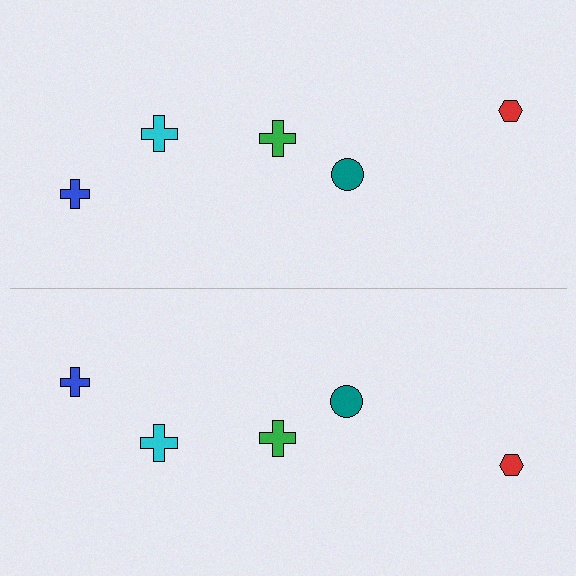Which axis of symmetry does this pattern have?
The pattern has a horizontal axis of symmetry running through the center of the image.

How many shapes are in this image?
There are 10 shapes in this image.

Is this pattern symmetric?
Yes, this pattern has bilateral (reflection) symmetry.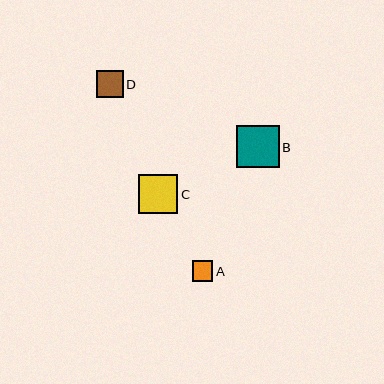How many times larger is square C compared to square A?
Square C is approximately 1.9 times the size of square A.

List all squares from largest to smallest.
From largest to smallest: B, C, D, A.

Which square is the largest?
Square B is the largest with a size of approximately 42 pixels.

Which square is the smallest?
Square A is the smallest with a size of approximately 21 pixels.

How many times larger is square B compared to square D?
Square B is approximately 1.6 times the size of square D.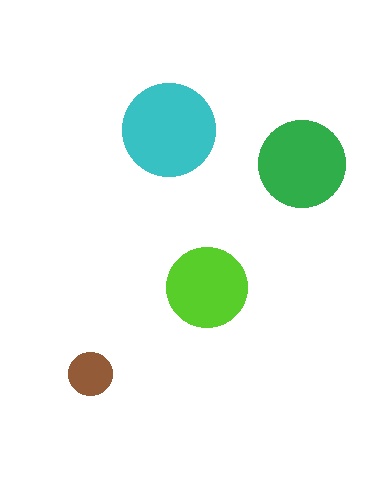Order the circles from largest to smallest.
the cyan one, the green one, the lime one, the brown one.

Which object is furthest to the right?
The green circle is rightmost.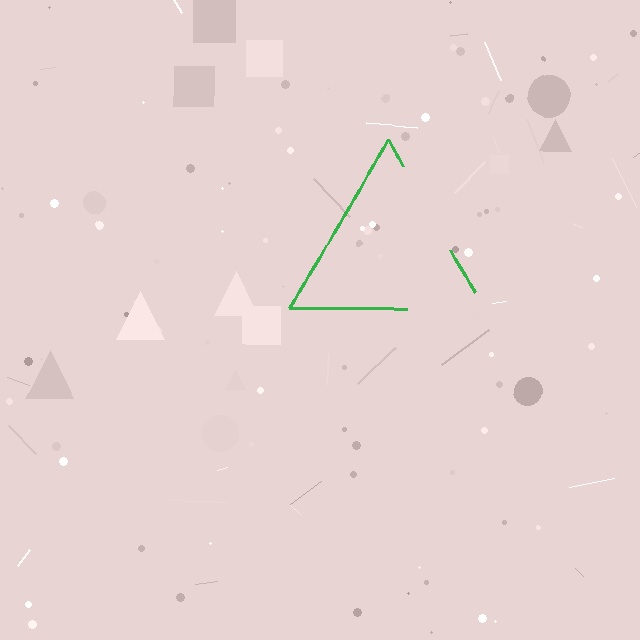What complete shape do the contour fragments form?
The contour fragments form a triangle.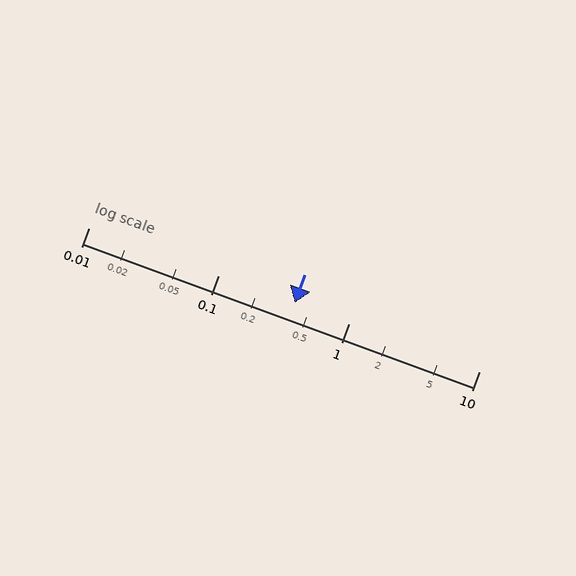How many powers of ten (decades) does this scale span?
The scale spans 3 decades, from 0.01 to 10.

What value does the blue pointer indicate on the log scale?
The pointer indicates approximately 0.38.